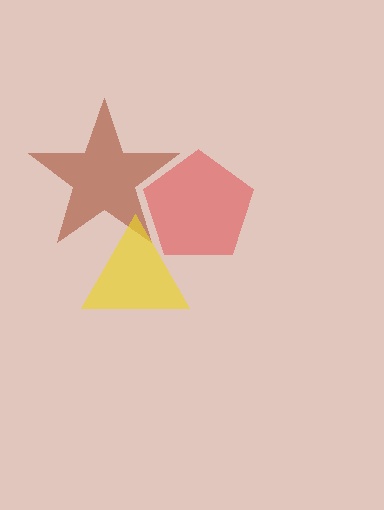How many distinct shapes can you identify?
There are 3 distinct shapes: a brown star, a yellow triangle, a red pentagon.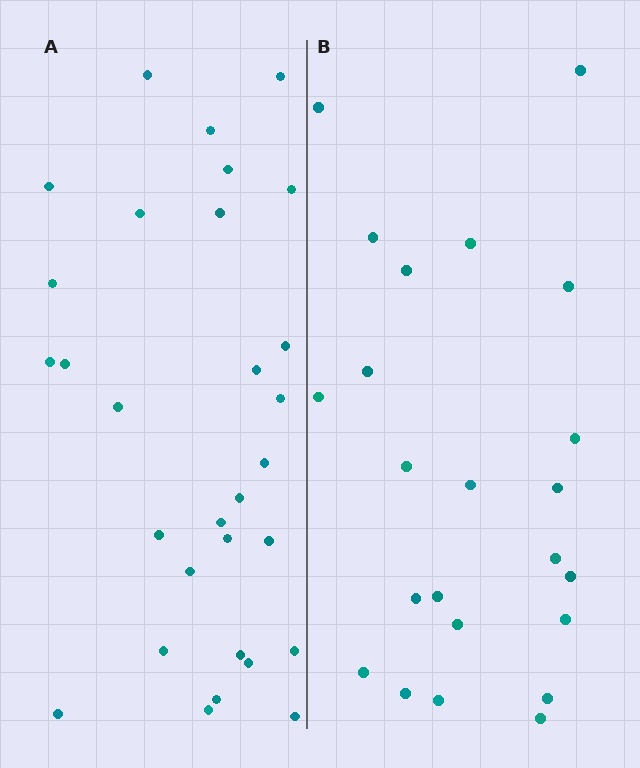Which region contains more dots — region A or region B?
Region A (the left region) has more dots.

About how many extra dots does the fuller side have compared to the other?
Region A has roughly 8 or so more dots than region B.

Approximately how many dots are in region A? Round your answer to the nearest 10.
About 30 dots.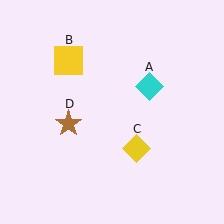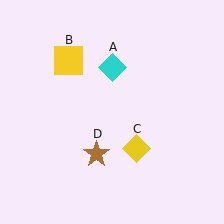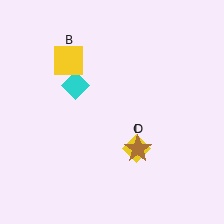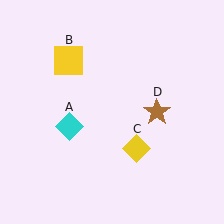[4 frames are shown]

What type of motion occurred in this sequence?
The cyan diamond (object A), brown star (object D) rotated counterclockwise around the center of the scene.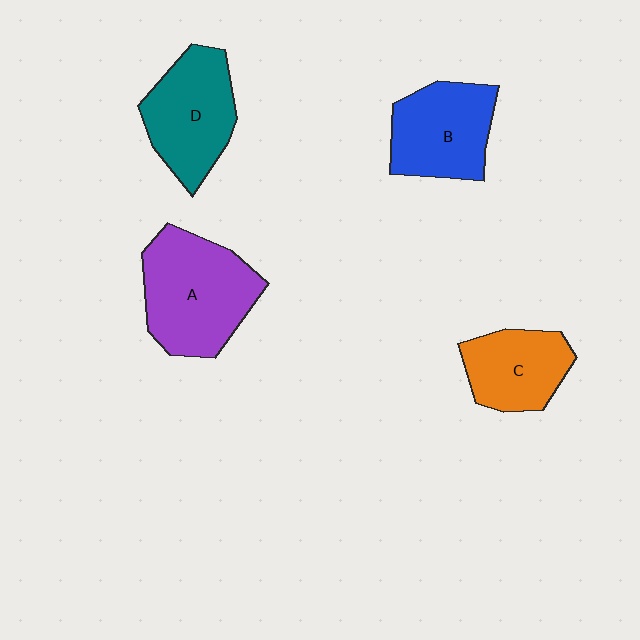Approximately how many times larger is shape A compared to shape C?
Approximately 1.5 times.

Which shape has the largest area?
Shape A (purple).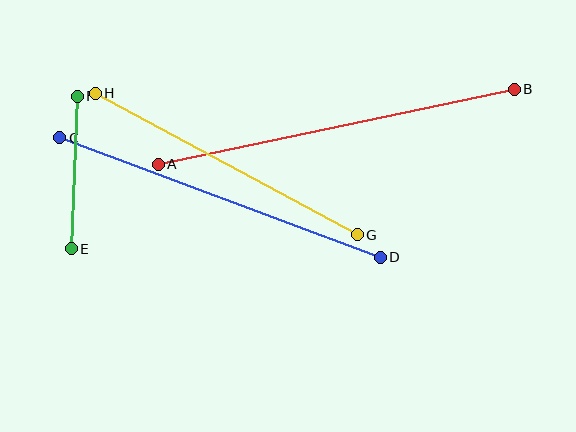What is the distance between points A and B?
The distance is approximately 364 pixels.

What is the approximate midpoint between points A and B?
The midpoint is at approximately (337, 127) pixels.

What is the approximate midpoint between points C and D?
The midpoint is at approximately (220, 197) pixels.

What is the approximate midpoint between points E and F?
The midpoint is at approximately (74, 172) pixels.